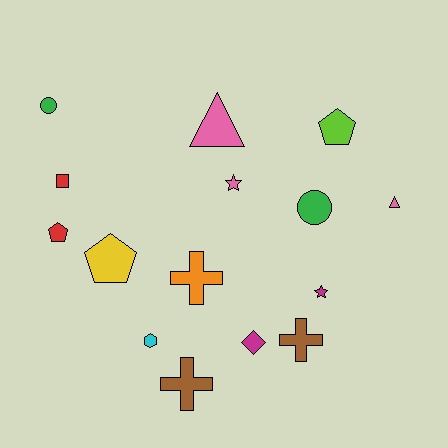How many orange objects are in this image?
There is 1 orange object.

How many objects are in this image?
There are 15 objects.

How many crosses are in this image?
There are 3 crosses.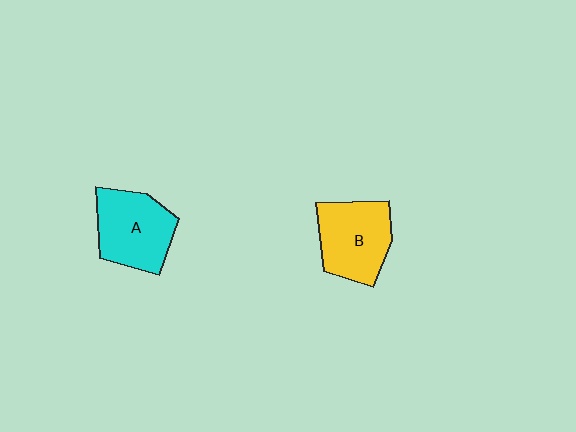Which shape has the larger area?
Shape A (cyan).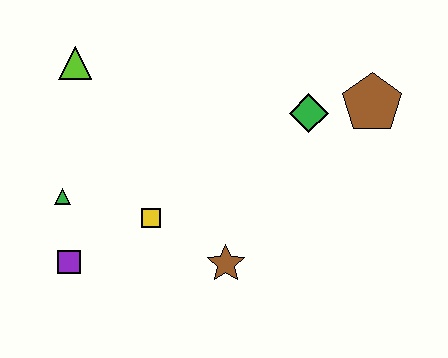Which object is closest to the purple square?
The green triangle is closest to the purple square.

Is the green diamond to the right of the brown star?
Yes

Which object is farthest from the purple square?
The brown pentagon is farthest from the purple square.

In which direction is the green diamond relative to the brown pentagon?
The green diamond is to the left of the brown pentagon.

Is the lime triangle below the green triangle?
No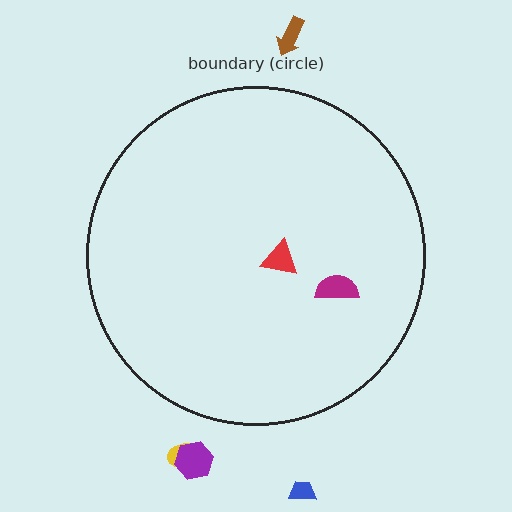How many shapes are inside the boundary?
2 inside, 4 outside.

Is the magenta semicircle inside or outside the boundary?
Inside.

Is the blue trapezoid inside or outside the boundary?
Outside.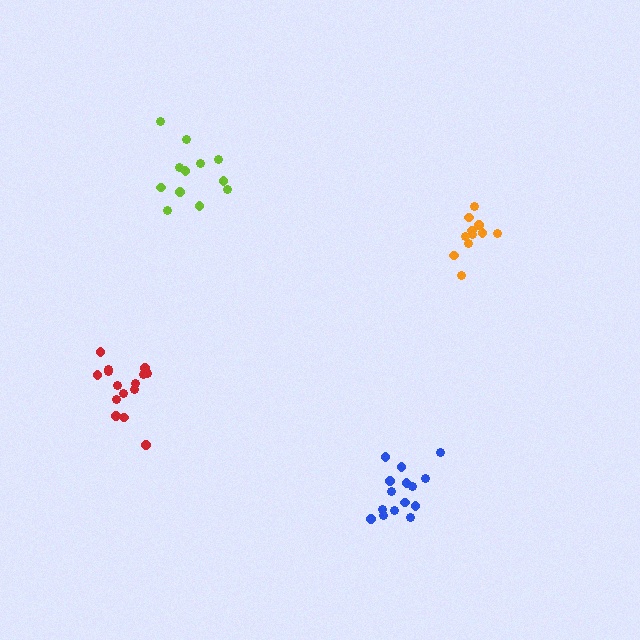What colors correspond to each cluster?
The clusters are colored: red, orange, blue, lime.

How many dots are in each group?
Group 1: 15 dots, Group 2: 11 dots, Group 3: 15 dots, Group 4: 12 dots (53 total).